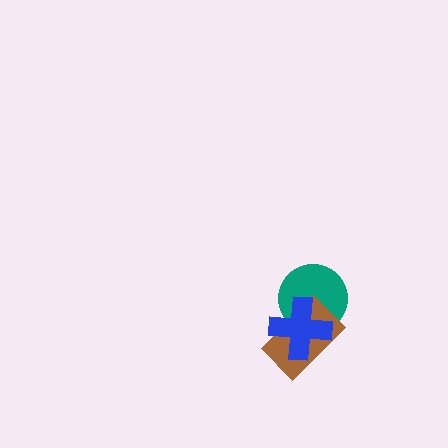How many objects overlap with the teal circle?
2 objects overlap with the teal circle.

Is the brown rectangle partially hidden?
Yes, it is partially covered by another shape.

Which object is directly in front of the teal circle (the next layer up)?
The brown rectangle is directly in front of the teal circle.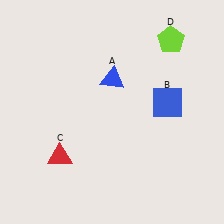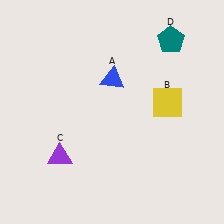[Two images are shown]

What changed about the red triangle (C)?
In Image 1, C is red. In Image 2, it changed to purple.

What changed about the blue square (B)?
In Image 1, B is blue. In Image 2, it changed to yellow.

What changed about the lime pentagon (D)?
In Image 1, D is lime. In Image 2, it changed to teal.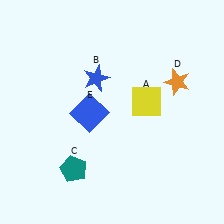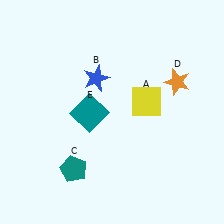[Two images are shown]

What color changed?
The square (E) changed from blue in Image 1 to teal in Image 2.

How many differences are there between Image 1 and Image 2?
There is 1 difference between the two images.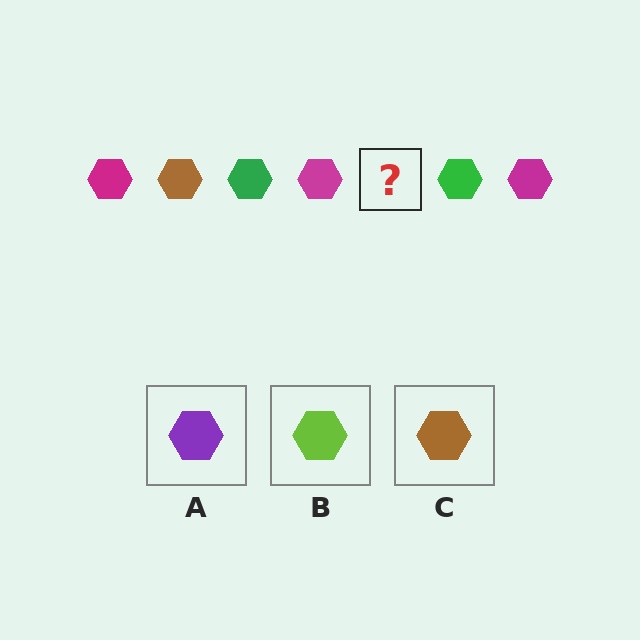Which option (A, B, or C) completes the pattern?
C.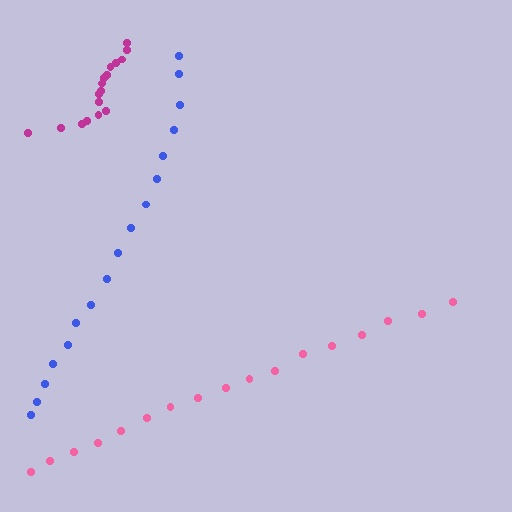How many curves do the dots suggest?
There are 3 distinct paths.